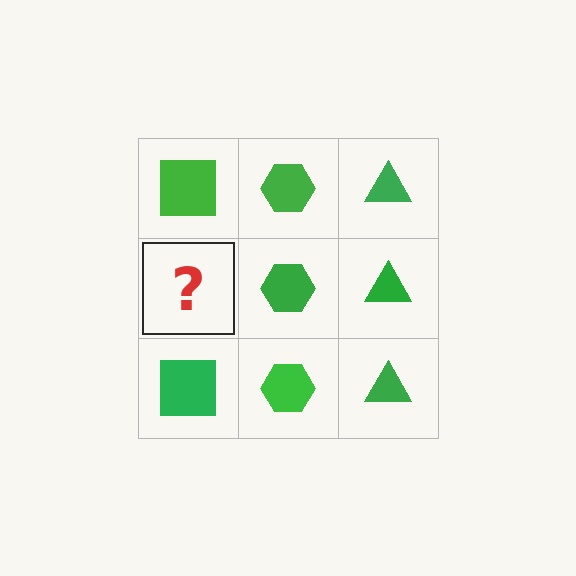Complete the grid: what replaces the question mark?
The question mark should be replaced with a green square.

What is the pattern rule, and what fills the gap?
The rule is that each column has a consistent shape. The gap should be filled with a green square.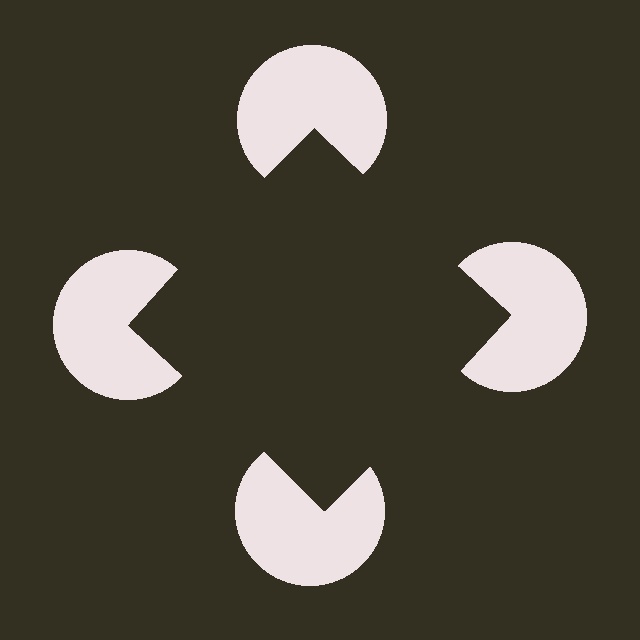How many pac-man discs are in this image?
There are 4 — one at each vertex of the illusory square.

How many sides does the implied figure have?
4 sides.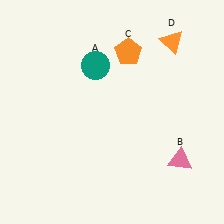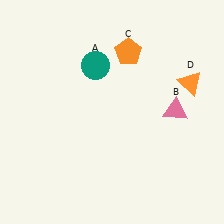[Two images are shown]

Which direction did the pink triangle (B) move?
The pink triangle (B) moved up.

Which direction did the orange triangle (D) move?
The orange triangle (D) moved down.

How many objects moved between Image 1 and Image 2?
2 objects moved between the two images.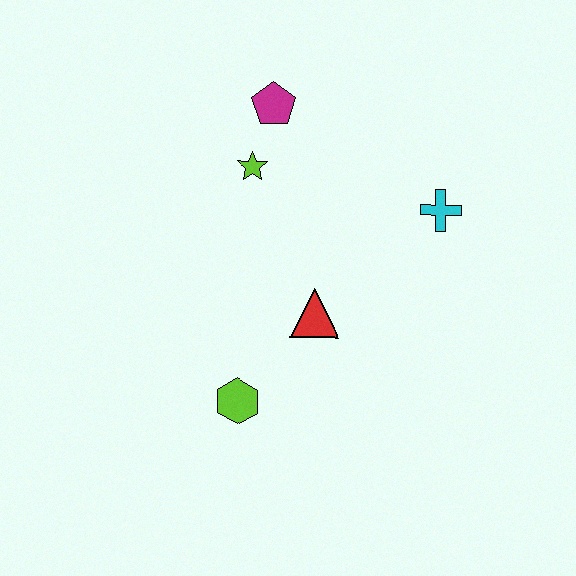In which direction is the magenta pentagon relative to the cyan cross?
The magenta pentagon is to the left of the cyan cross.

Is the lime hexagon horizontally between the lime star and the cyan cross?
No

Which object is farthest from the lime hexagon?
The magenta pentagon is farthest from the lime hexagon.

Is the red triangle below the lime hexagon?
No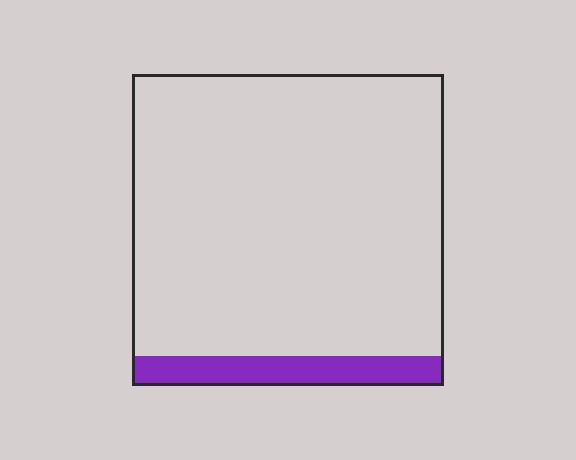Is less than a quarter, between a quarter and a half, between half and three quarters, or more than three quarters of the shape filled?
Less than a quarter.